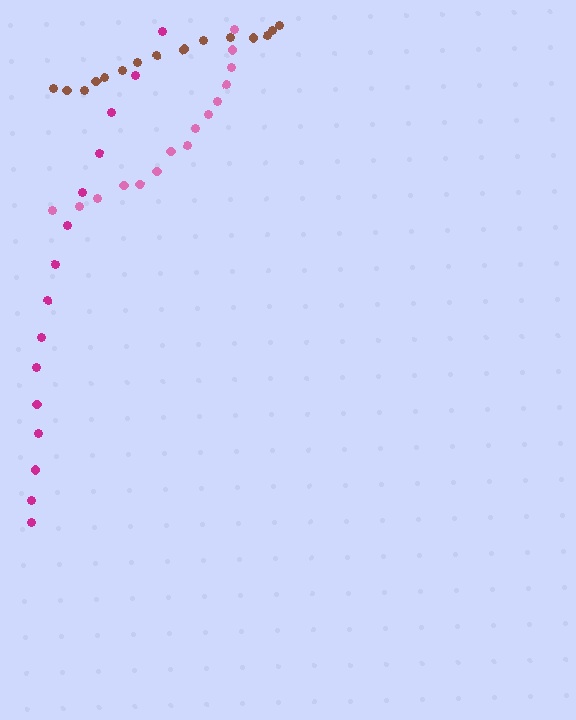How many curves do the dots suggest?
There are 3 distinct paths.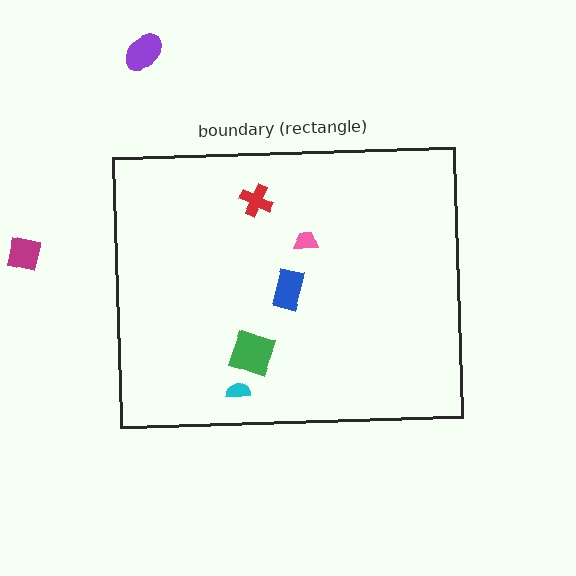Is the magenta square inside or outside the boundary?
Outside.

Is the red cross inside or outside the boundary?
Inside.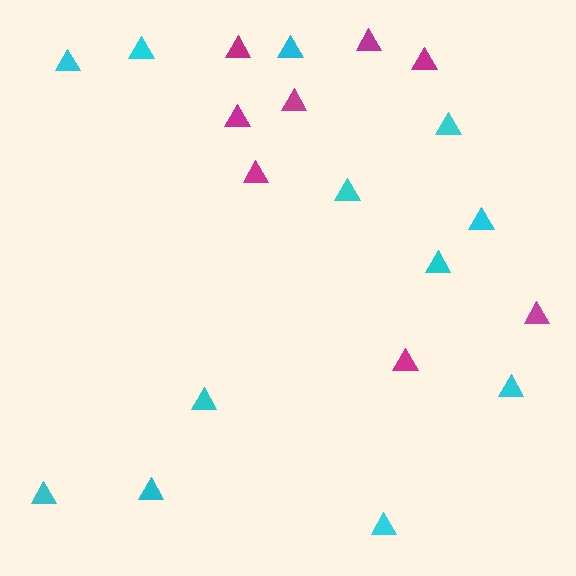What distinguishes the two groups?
There are 2 groups: one group of cyan triangles (12) and one group of magenta triangles (8).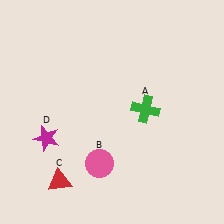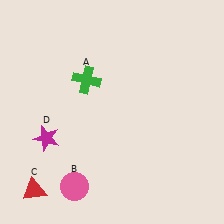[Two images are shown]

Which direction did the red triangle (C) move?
The red triangle (C) moved left.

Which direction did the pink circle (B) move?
The pink circle (B) moved left.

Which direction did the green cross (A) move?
The green cross (A) moved left.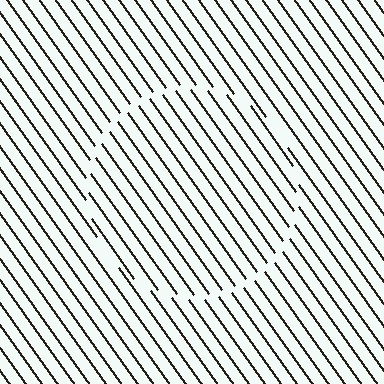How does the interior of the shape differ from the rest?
The interior of the shape contains the same grating, shifted by half a period — the contour is defined by the phase discontinuity where line-ends from the inner and outer gratings abut.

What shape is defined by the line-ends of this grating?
An illusory circle. The interior of the shape contains the same grating, shifted by half a period — the contour is defined by the phase discontinuity where line-ends from the inner and outer gratings abut.